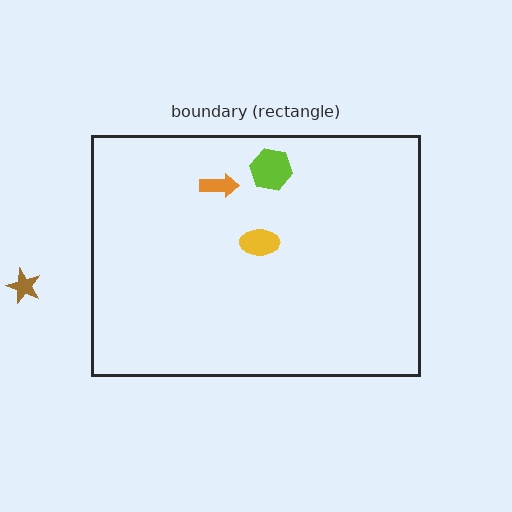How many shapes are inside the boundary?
3 inside, 1 outside.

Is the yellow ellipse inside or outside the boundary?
Inside.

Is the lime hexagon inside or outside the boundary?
Inside.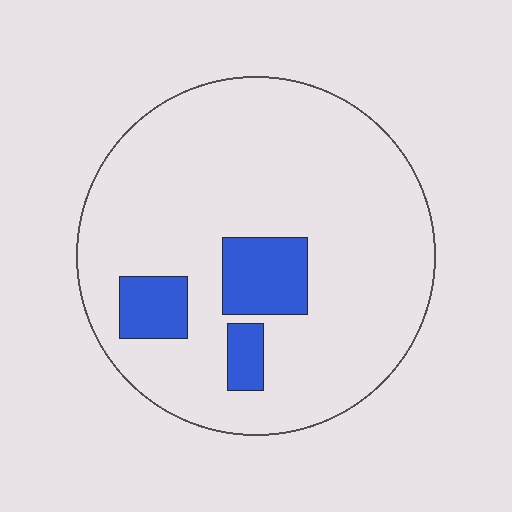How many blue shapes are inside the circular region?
3.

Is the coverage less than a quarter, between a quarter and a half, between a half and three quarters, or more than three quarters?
Less than a quarter.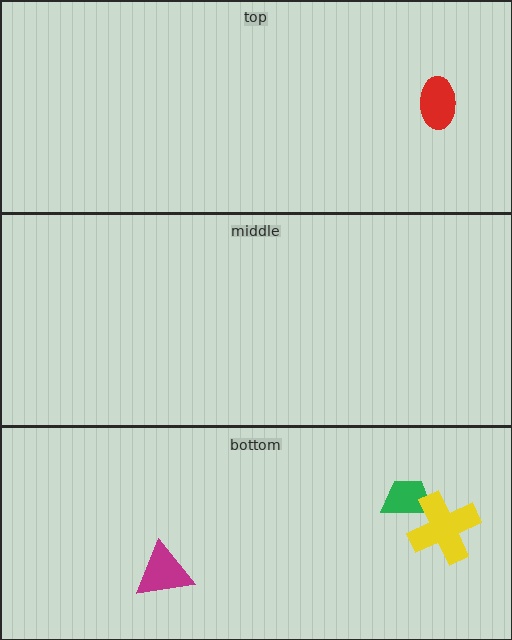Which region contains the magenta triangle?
The bottom region.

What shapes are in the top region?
The red ellipse.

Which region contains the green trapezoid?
The bottom region.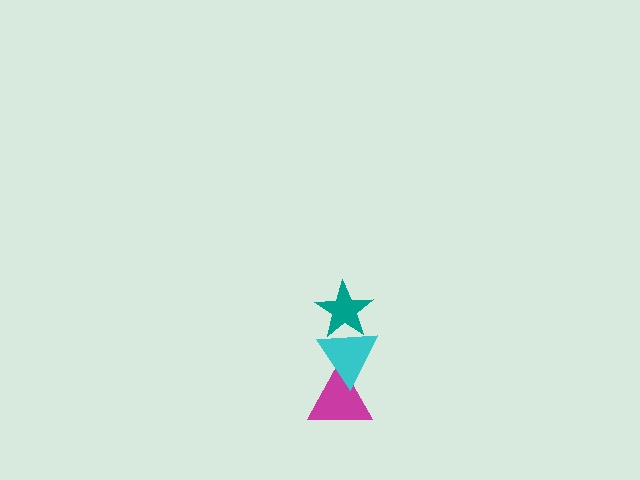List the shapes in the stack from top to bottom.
From top to bottom: the teal star, the cyan triangle, the magenta triangle.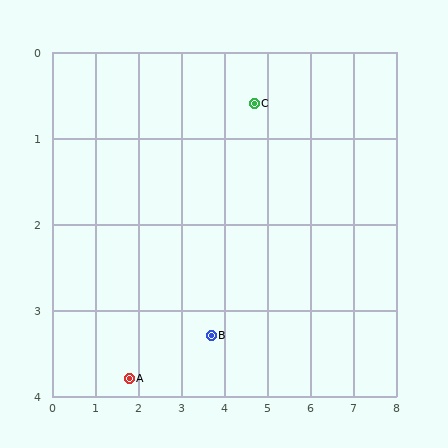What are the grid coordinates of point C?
Point C is at approximately (4.7, 0.6).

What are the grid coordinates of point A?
Point A is at approximately (1.8, 3.8).